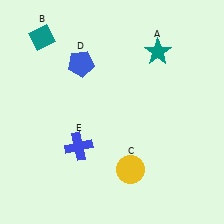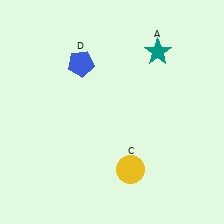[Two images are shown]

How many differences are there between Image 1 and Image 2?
There are 2 differences between the two images.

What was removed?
The teal diamond (B), the blue cross (E) were removed in Image 2.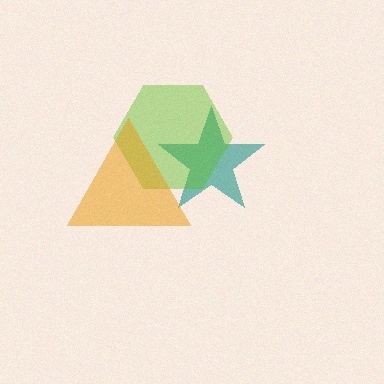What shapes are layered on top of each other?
The layered shapes are: a teal star, a lime hexagon, an orange triangle.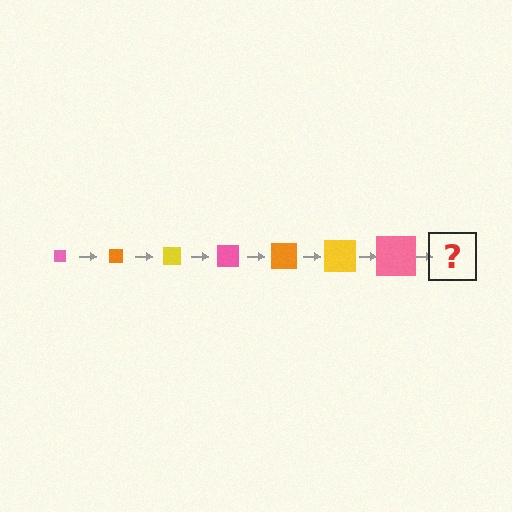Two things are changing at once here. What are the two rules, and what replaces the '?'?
The two rules are that the square grows larger each step and the color cycles through pink, orange, and yellow. The '?' should be an orange square, larger than the previous one.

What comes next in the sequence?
The next element should be an orange square, larger than the previous one.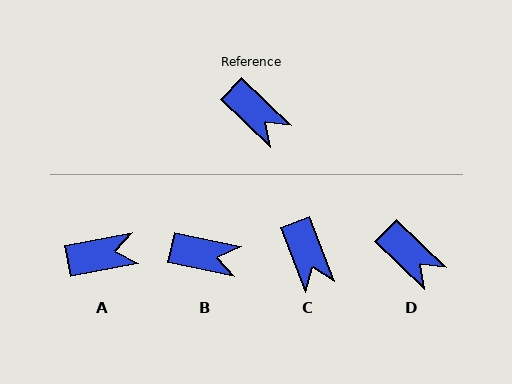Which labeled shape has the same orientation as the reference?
D.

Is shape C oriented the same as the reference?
No, it is off by about 26 degrees.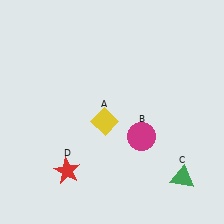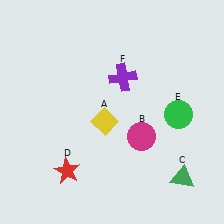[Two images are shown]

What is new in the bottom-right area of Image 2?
A green circle (E) was added in the bottom-right area of Image 2.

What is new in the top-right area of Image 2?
A purple cross (F) was added in the top-right area of Image 2.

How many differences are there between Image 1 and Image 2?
There are 2 differences between the two images.